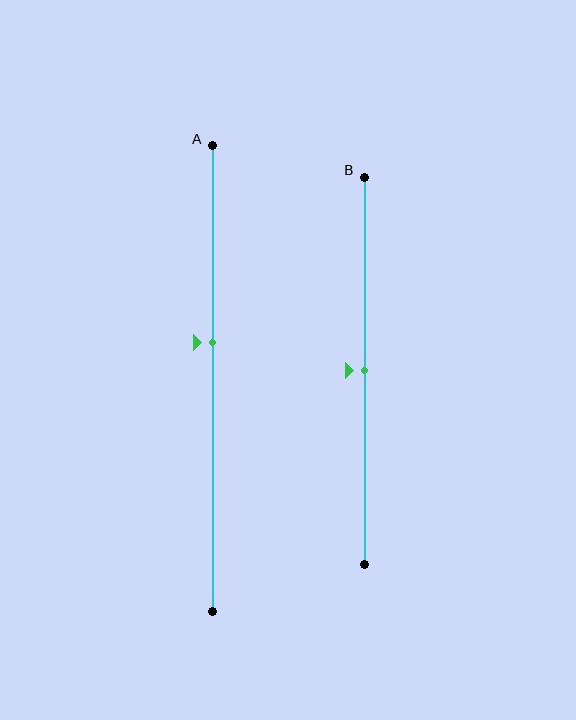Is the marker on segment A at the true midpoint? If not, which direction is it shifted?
No, the marker on segment A is shifted upward by about 8% of the segment length.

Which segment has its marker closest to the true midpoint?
Segment B has its marker closest to the true midpoint.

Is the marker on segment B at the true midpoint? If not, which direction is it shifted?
Yes, the marker on segment B is at the true midpoint.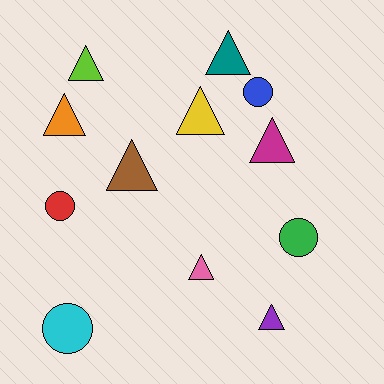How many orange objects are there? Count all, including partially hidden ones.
There is 1 orange object.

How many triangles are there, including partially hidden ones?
There are 8 triangles.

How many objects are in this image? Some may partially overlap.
There are 12 objects.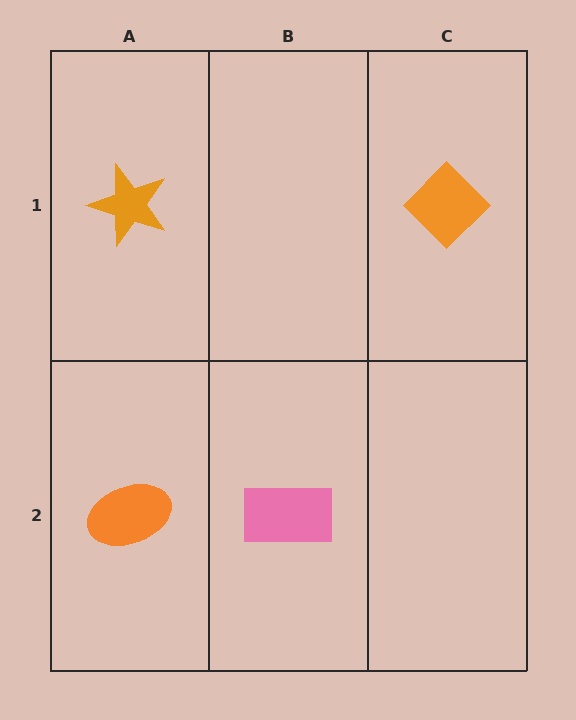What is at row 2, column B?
A pink rectangle.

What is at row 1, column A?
An orange star.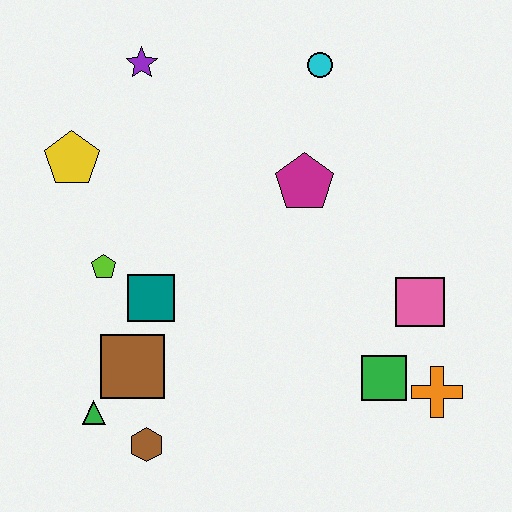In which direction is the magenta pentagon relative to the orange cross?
The magenta pentagon is above the orange cross.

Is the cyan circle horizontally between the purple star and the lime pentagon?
No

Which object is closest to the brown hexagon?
The green triangle is closest to the brown hexagon.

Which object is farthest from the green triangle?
The cyan circle is farthest from the green triangle.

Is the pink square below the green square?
No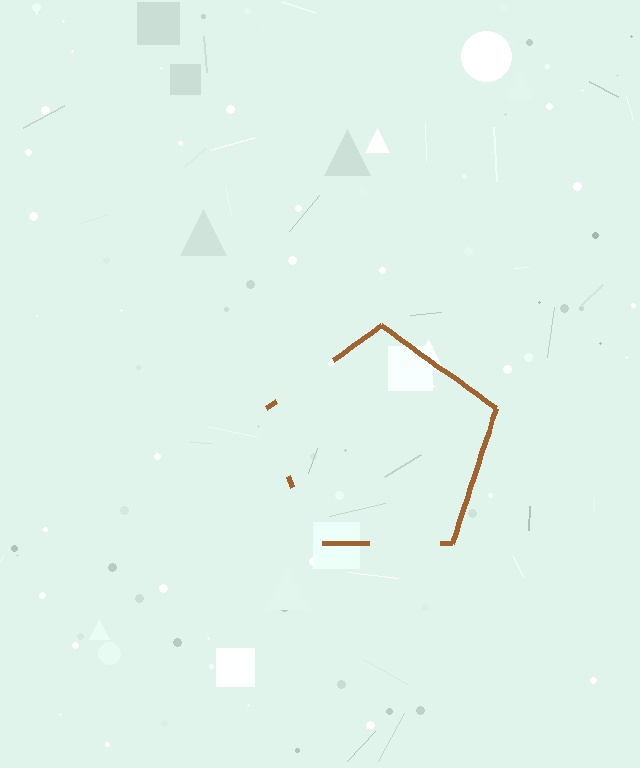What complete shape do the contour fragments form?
The contour fragments form a pentagon.